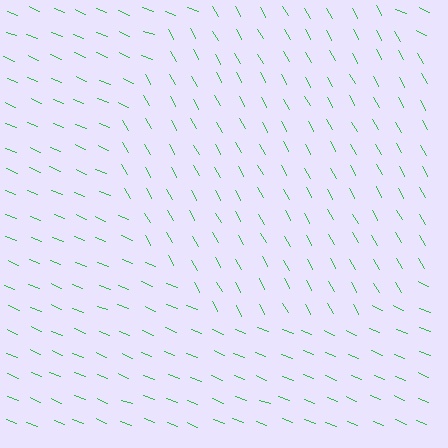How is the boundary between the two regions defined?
The boundary is defined purely by a change in line orientation (approximately 39 degrees difference). All lines are the same color and thickness.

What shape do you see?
I see a circle.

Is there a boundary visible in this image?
Yes, there is a texture boundary formed by a change in line orientation.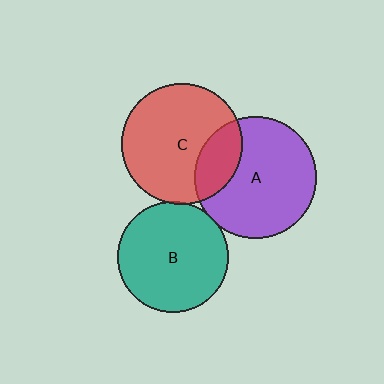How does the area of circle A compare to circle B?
Approximately 1.2 times.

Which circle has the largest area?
Circle A (purple).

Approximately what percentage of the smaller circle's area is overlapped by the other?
Approximately 20%.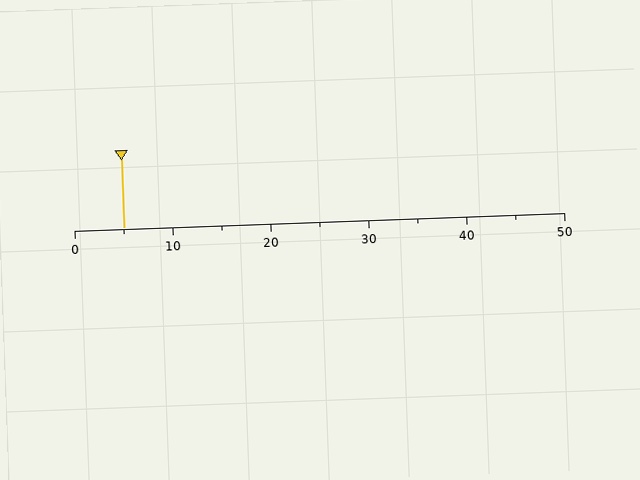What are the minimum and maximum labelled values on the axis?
The axis runs from 0 to 50.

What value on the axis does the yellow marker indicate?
The marker indicates approximately 5.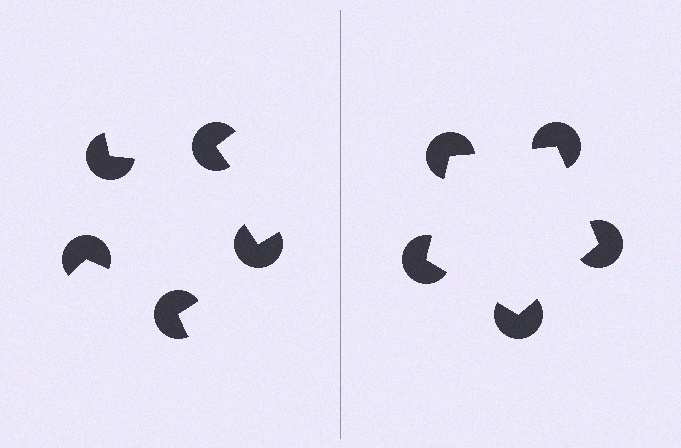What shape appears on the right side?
An illusory pentagon.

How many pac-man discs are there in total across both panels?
10 — 5 on each side.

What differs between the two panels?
The pac-man discs are positioned identically on both sides; only the wedge orientations differ. On the right they align to a pentagon; on the left they are misaligned.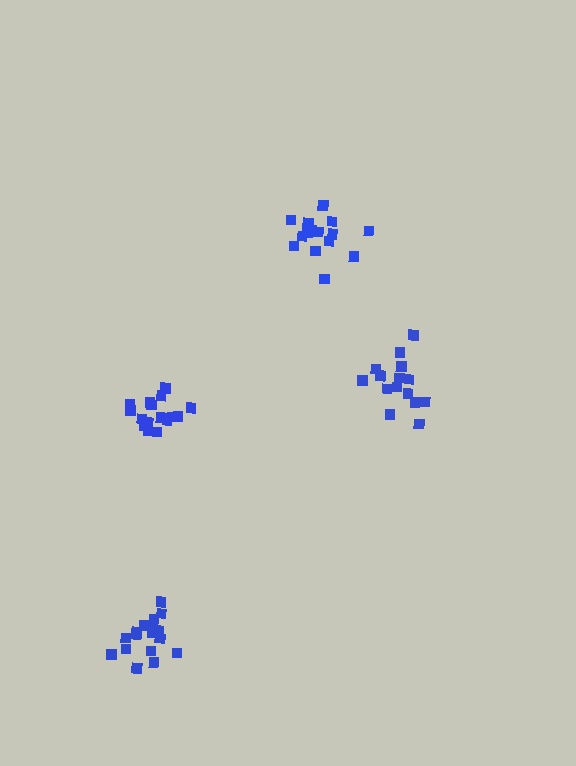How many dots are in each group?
Group 1: 16 dots, Group 2: 18 dots, Group 3: 18 dots, Group 4: 16 dots (68 total).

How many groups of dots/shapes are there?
There are 4 groups.